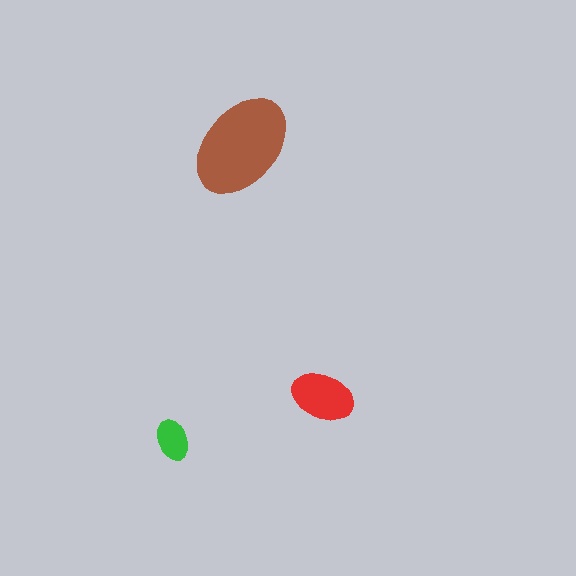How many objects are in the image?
There are 3 objects in the image.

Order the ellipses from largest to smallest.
the brown one, the red one, the green one.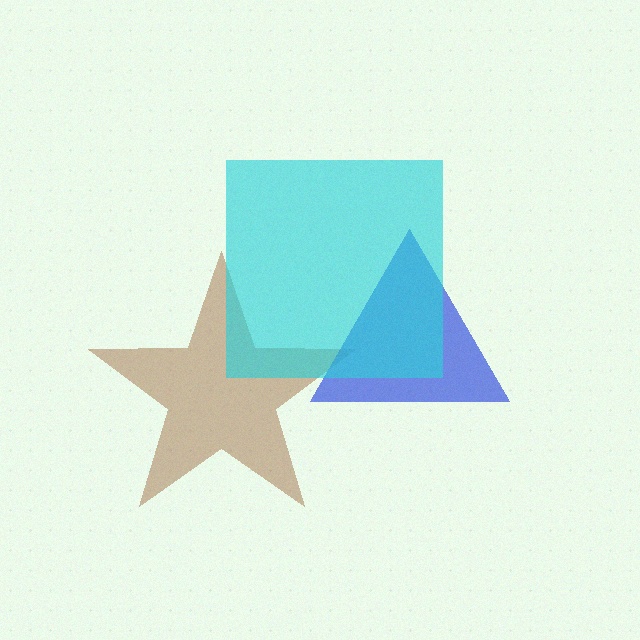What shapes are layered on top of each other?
The layered shapes are: a brown star, a blue triangle, a cyan square.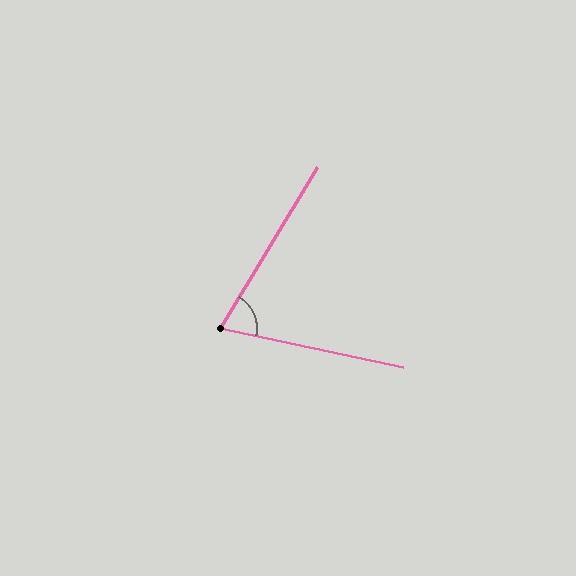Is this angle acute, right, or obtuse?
It is acute.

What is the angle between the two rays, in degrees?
Approximately 71 degrees.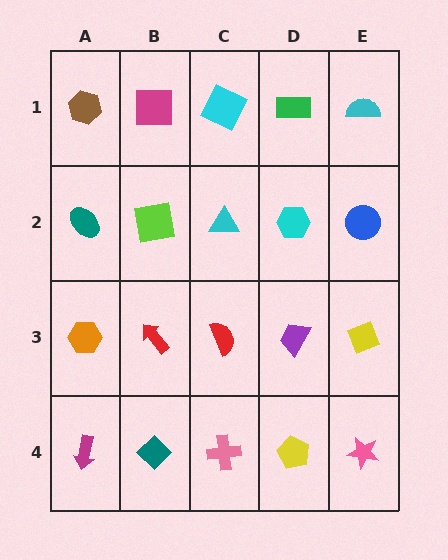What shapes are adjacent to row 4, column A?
An orange hexagon (row 3, column A), a teal diamond (row 4, column B).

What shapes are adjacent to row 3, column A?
A teal ellipse (row 2, column A), a magenta arrow (row 4, column A), a red arrow (row 3, column B).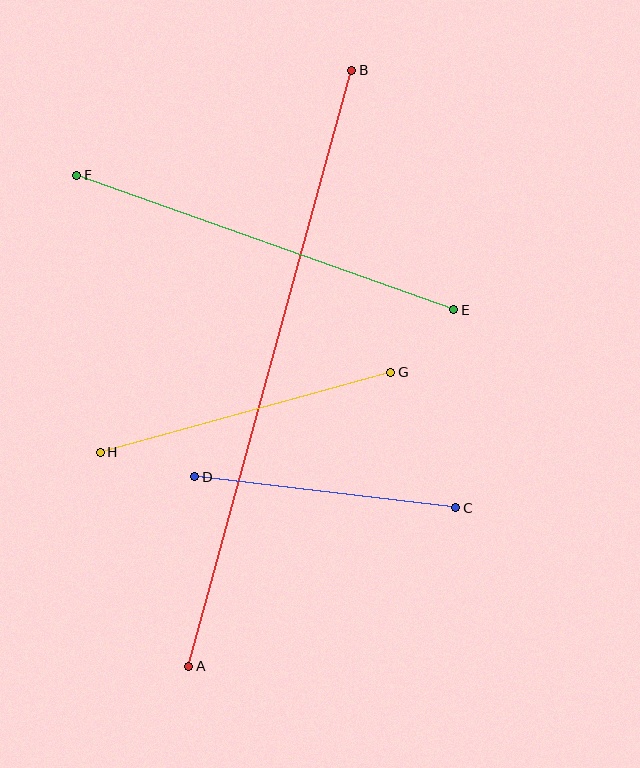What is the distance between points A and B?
The distance is approximately 618 pixels.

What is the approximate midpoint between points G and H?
The midpoint is at approximately (246, 412) pixels.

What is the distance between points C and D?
The distance is approximately 263 pixels.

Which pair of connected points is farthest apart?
Points A and B are farthest apart.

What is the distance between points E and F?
The distance is approximately 400 pixels.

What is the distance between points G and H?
The distance is approximately 302 pixels.